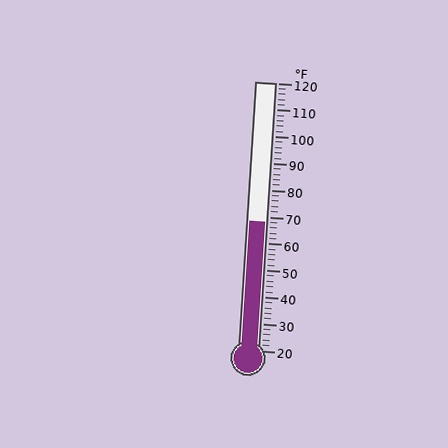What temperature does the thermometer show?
The thermometer shows approximately 68°F.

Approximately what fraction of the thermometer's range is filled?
The thermometer is filled to approximately 50% of its range.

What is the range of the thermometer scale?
The thermometer scale ranges from 20°F to 120°F.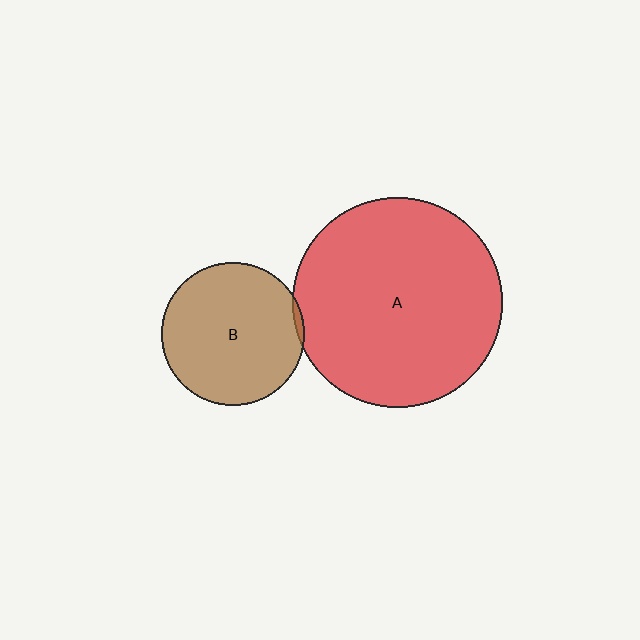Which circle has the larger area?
Circle A (red).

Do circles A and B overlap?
Yes.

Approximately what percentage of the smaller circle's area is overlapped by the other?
Approximately 5%.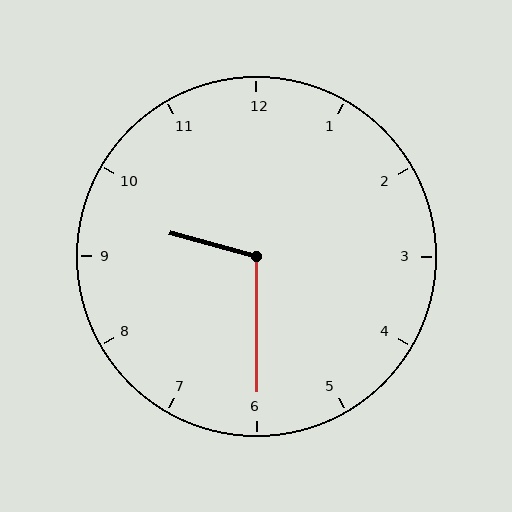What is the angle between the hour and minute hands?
Approximately 105 degrees.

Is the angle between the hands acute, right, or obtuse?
It is obtuse.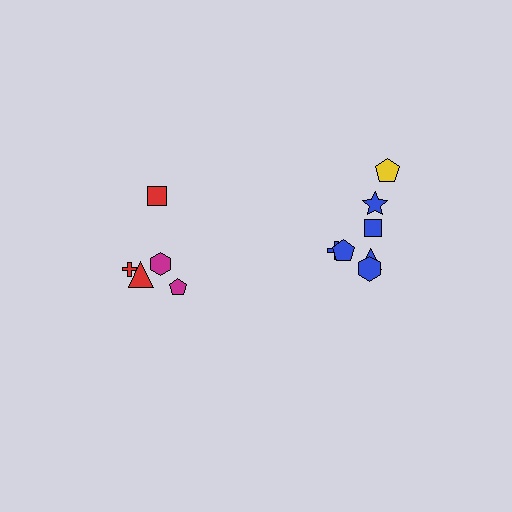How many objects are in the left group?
There are 5 objects.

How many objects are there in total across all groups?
There are 12 objects.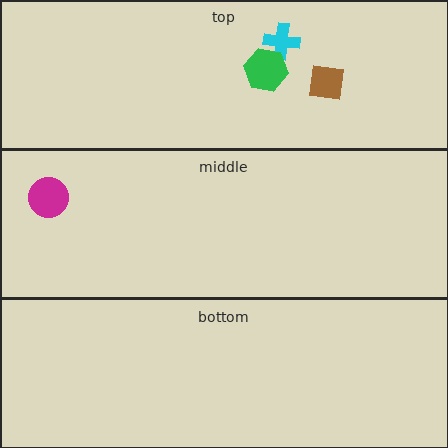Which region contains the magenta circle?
The middle region.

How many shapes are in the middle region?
1.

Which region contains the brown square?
The top region.